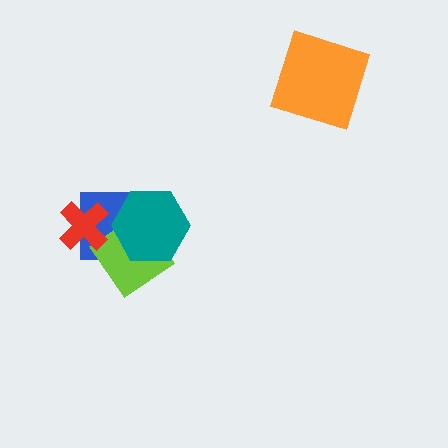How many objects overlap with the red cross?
1 object overlaps with the red cross.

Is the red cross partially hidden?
No, no other shape covers it.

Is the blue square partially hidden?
Yes, it is partially covered by another shape.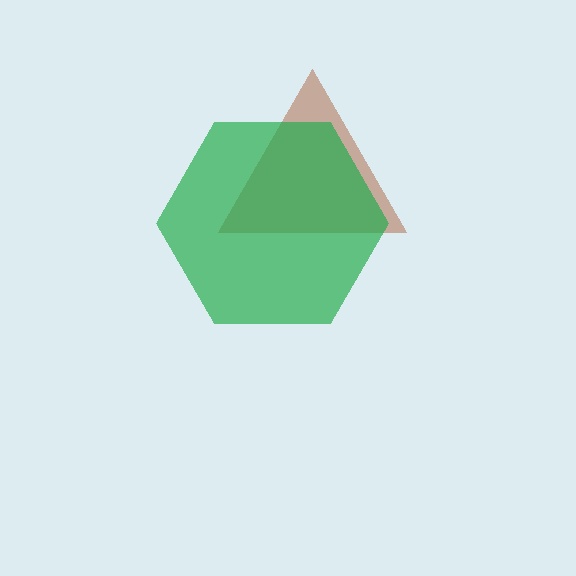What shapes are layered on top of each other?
The layered shapes are: a brown triangle, a green hexagon.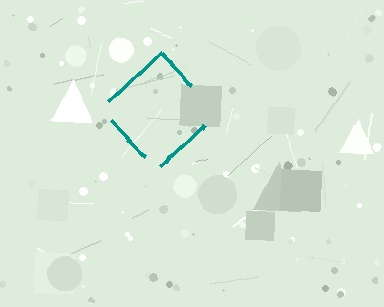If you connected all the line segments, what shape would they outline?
They would outline a diamond.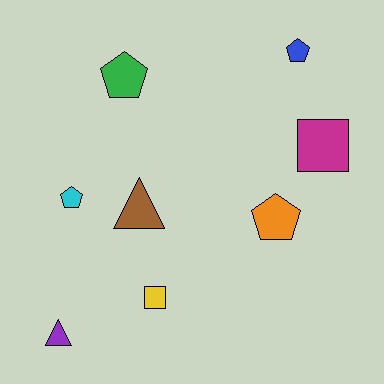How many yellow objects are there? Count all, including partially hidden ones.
There is 1 yellow object.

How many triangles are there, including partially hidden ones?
There are 2 triangles.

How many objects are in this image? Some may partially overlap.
There are 8 objects.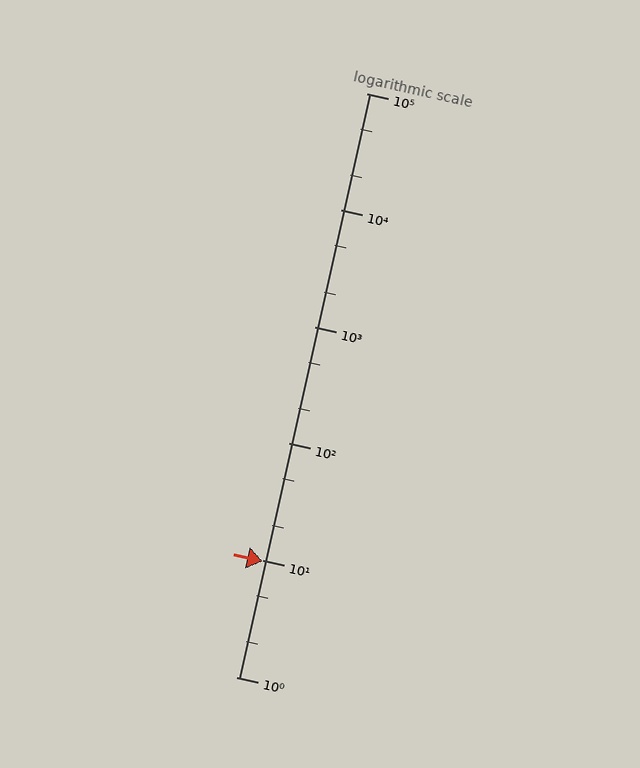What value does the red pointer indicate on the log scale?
The pointer indicates approximately 9.7.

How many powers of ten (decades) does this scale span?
The scale spans 5 decades, from 1 to 100000.